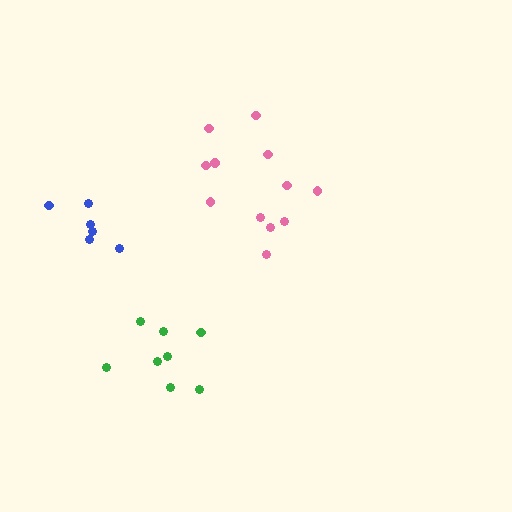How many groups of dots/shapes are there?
There are 3 groups.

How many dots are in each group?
Group 1: 8 dots, Group 2: 12 dots, Group 3: 6 dots (26 total).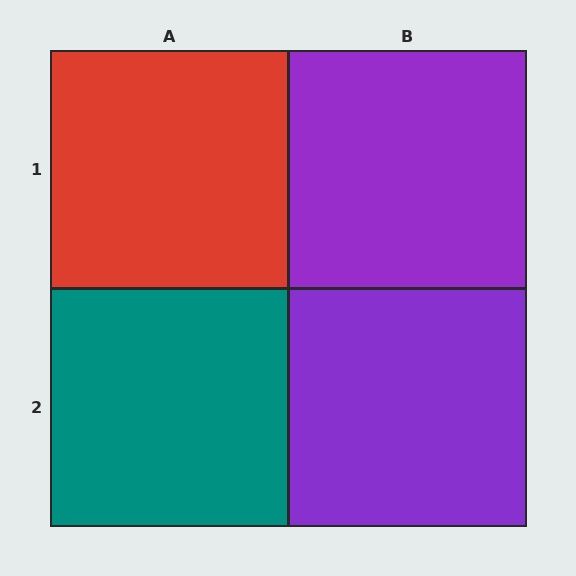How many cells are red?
1 cell is red.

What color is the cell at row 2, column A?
Teal.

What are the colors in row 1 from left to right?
Red, purple.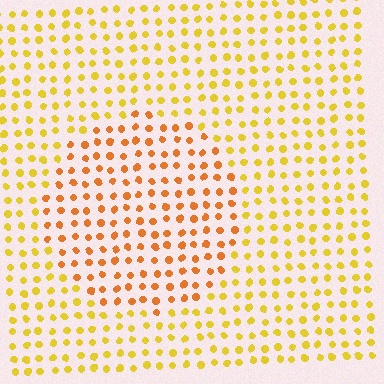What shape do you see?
I see a circle.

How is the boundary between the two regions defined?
The boundary is defined purely by a slight shift in hue (about 28 degrees). Spacing, size, and orientation are identical on both sides.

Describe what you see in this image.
The image is filled with small yellow elements in a uniform arrangement. A circle-shaped region is visible where the elements are tinted to a slightly different hue, forming a subtle color boundary.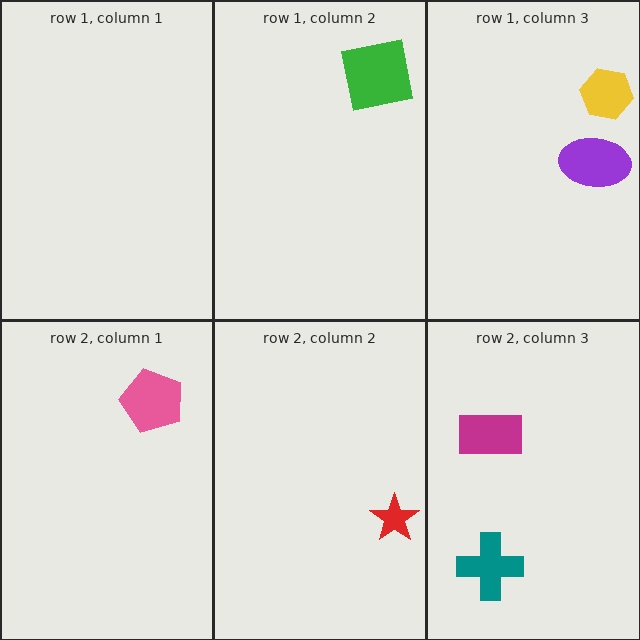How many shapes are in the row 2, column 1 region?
1.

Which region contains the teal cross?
The row 2, column 3 region.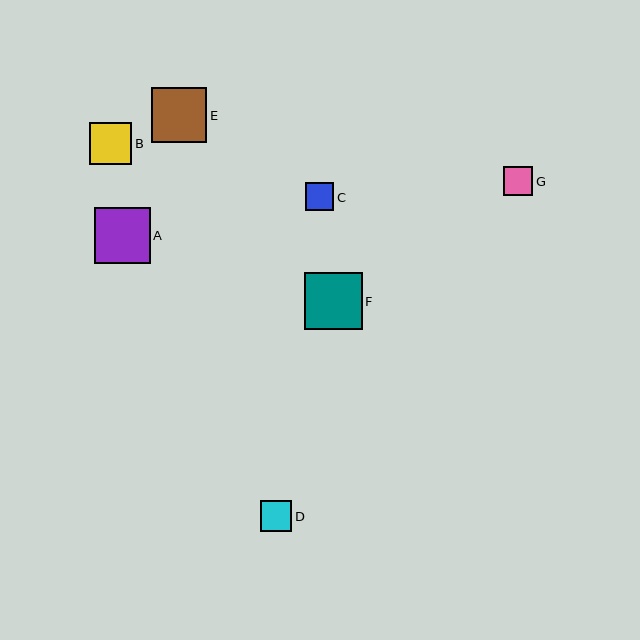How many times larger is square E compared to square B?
Square E is approximately 1.3 times the size of square B.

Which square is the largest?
Square F is the largest with a size of approximately 58 pixels.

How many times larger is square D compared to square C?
Square D is approximately 1.1 times the size of square C.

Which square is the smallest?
Square C is the smallest with a size of approximately 28 pixels.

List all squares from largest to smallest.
From largest to smallest: F, A, E, B, D, G, C.